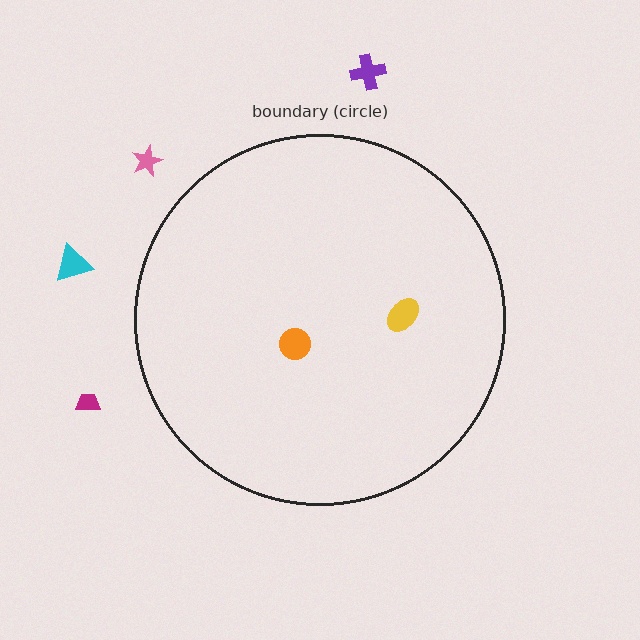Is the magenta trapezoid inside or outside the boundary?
Outside.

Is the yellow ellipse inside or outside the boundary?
Inside.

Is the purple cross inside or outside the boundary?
Outside.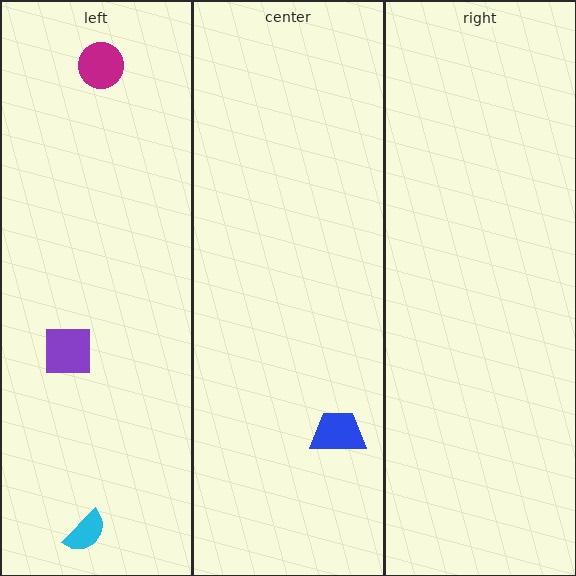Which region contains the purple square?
The left region.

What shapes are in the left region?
The purple square, the magenta circle, the cyan semicircle.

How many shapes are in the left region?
3.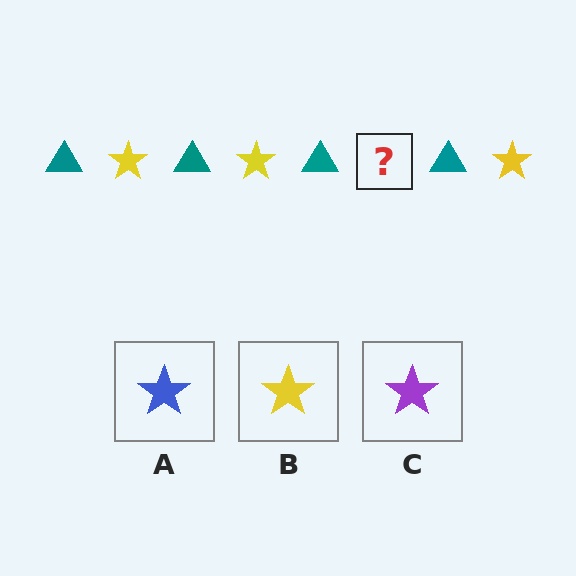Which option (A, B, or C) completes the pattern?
B.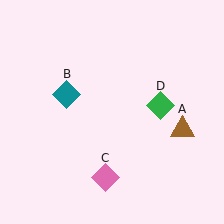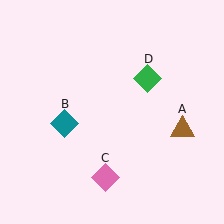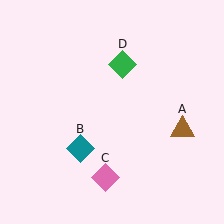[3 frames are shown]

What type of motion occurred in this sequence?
The teal diamond (object B), green diamond (object D) rotated counterclockwise around the center of the scene.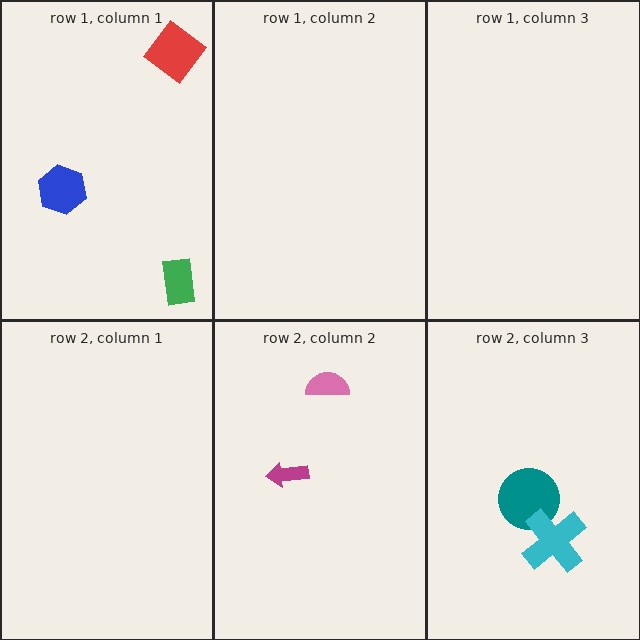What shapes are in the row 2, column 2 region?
The magenta arrow, the pink semicircle.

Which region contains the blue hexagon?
The row 1, column 1 region.